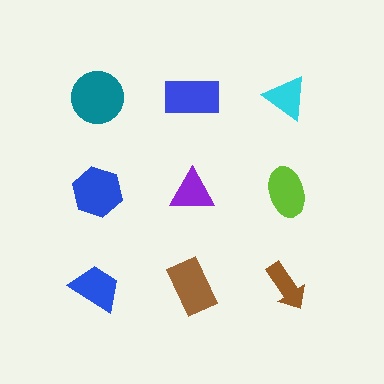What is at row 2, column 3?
A lime ellipse.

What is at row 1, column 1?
A teal circle.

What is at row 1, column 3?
A cyan triangle.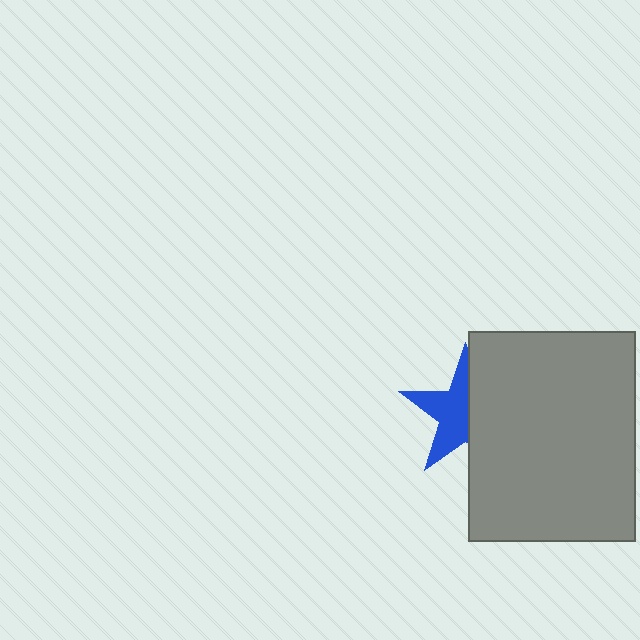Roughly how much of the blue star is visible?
About half of it is visible (roughly 53%).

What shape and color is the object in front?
The object in front is a gray rectangle.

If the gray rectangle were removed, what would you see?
You would see the complete blue star.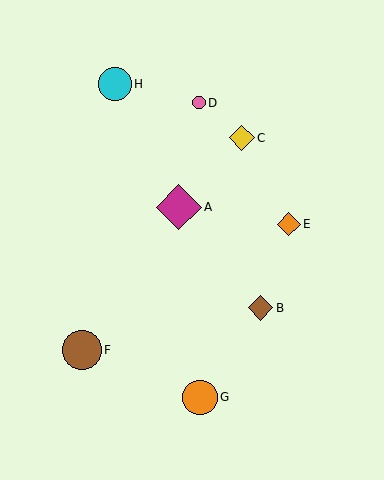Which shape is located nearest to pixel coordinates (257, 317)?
The brown diamond (labeled B) at (260, 308) is nearest to that location.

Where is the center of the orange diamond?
The center of the orange diamond is at (289, 224).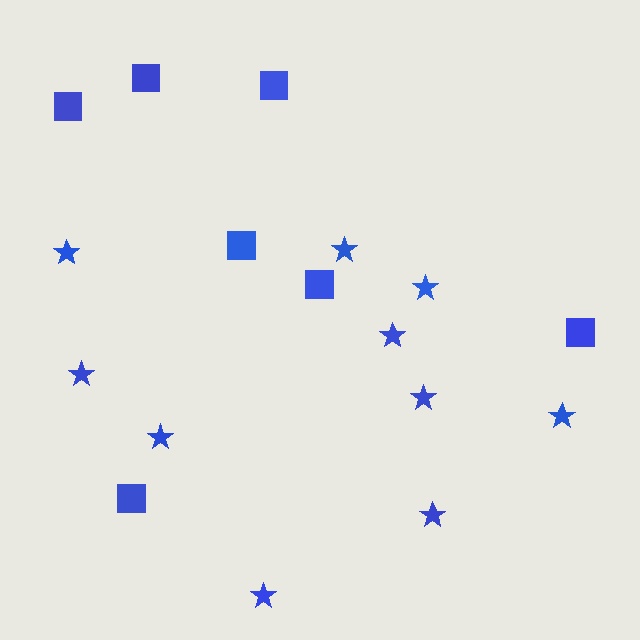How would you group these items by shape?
There are 2 groups: one group of stars (10) and one group of squares (7).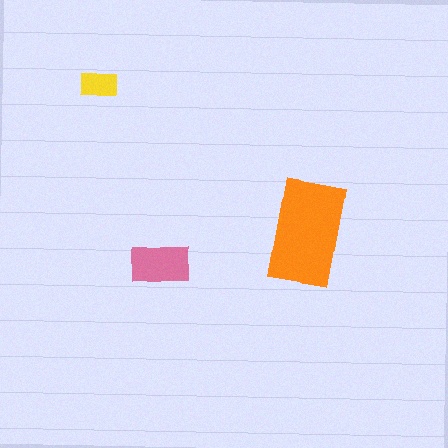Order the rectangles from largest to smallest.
the orange one, the pink one, the yellow one.